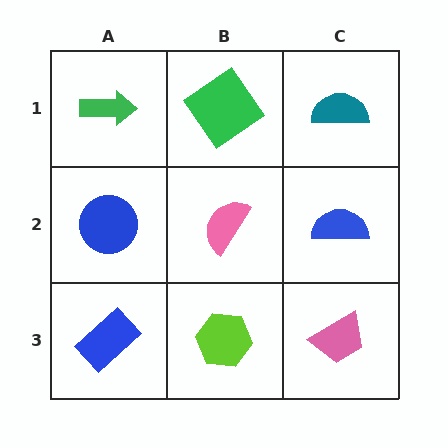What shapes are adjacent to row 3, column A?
A blue circle (row 2, column A), a lime hexagon (row 3, column B).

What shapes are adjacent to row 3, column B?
A pink semicircle (row 2, column B), a blue rectangle (row 3, column A), a pink trapezoid (row 3, column C).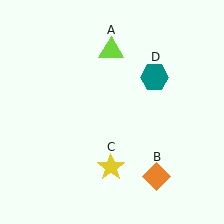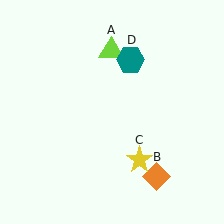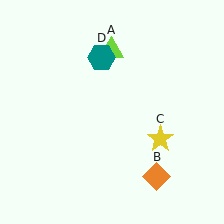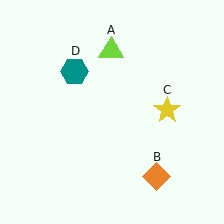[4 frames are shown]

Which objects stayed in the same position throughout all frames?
Lime triangle (object A) and orange diamond (object B) remained stationary.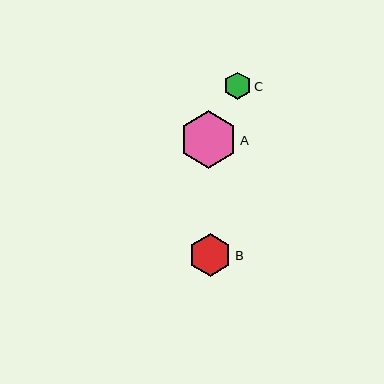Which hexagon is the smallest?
Hexagon C is the smallest with a size of approximately 27 pixels.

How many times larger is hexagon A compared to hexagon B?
Hexagon A is approximately 1.3 times the size of hexagon B.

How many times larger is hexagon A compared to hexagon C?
Hexagon A is approximately 2.1 times the size of hexagon C.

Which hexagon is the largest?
Hexagon A is the largest with a size of approximately 57 pixels.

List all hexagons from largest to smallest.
From largest to smallest: A, B, C.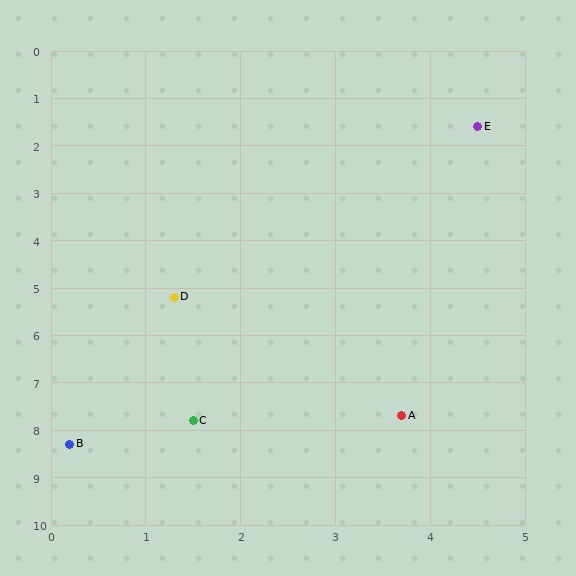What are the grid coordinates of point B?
Point B is at approximately (0.2, 8.3).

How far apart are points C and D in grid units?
Points C and D are about 2.6 grid units apart.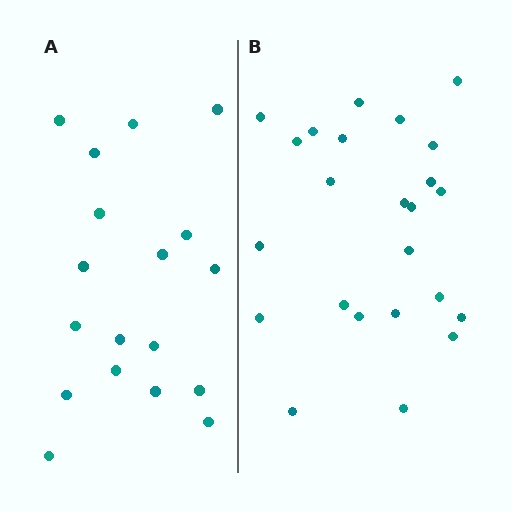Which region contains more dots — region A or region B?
Region B (the right region) has more dots.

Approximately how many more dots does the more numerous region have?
Region B has about 6 more dots than region A.